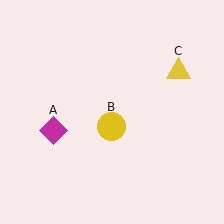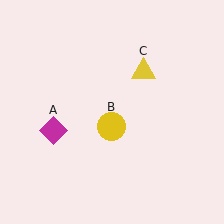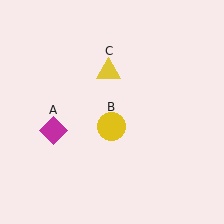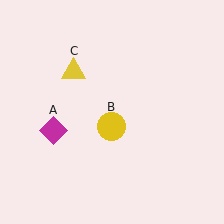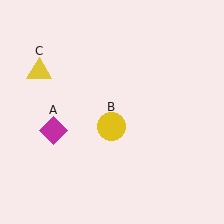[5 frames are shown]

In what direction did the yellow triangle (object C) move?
The yellow triangle (object C) moved left.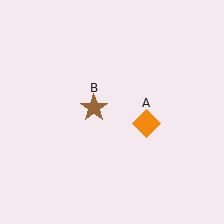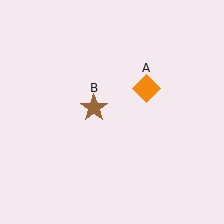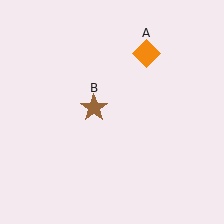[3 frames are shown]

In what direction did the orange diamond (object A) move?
The orange diamond (object A) moved up.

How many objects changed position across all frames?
1 object changed position: orange diamond (object A).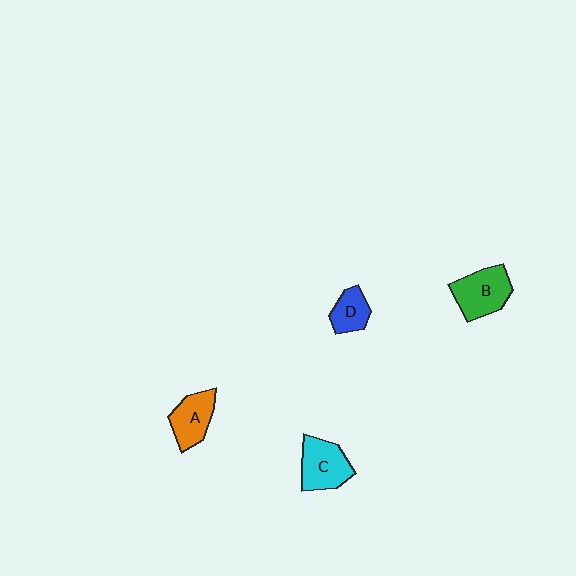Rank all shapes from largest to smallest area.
From largest to smallest: B (green), C (cyan), A (orange), D (blue).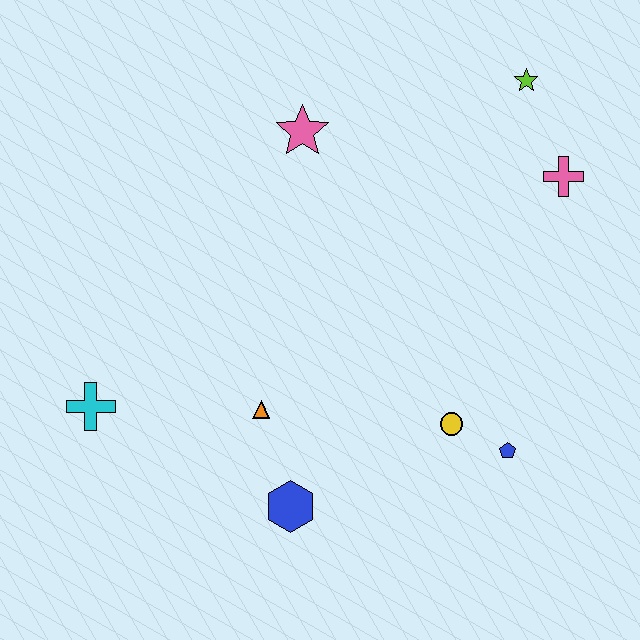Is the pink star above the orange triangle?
Yes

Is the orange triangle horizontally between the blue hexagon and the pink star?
No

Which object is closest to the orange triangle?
The blue hexagon is closest to the orange triangle.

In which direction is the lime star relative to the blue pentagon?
The lime star is above the blue pentagon.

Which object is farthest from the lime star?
The cyan cross is farthest from the lime star.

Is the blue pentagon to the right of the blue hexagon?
Yes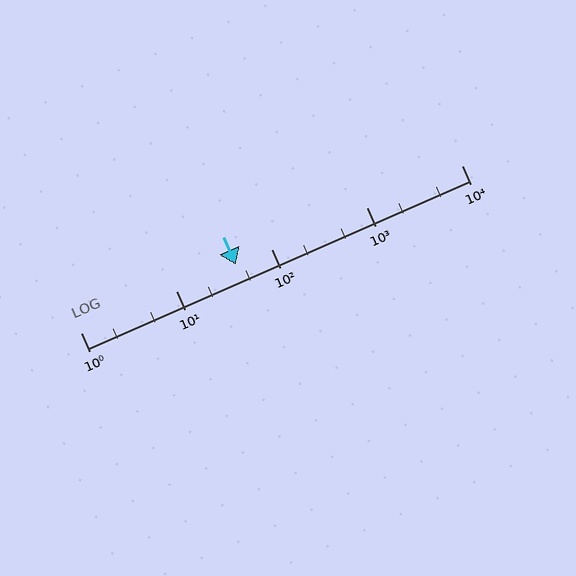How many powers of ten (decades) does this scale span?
The scale spans 4 decades, from 1 to 10000.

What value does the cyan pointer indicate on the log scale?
The pointer indicates approximately 43.